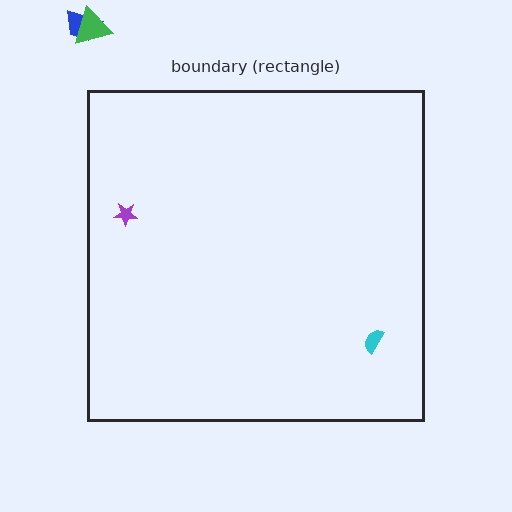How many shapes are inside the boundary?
2 inside, 2 outside.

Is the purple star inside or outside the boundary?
Inside.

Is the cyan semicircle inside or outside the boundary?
Inside.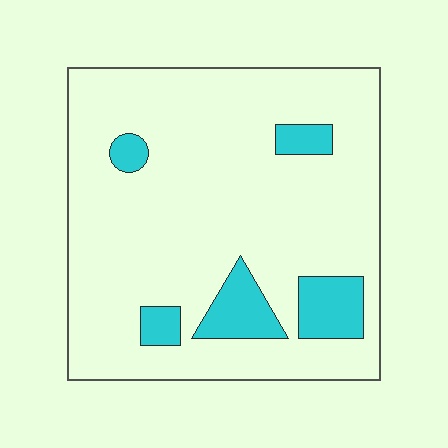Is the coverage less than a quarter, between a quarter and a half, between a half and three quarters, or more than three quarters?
Less than a quarter.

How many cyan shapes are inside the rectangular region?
5.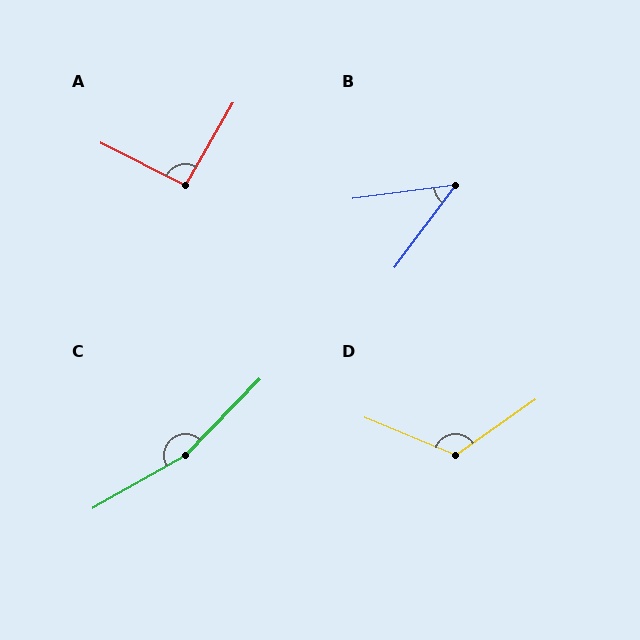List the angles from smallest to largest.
B (46°), A (93°), D (123°), C (164°).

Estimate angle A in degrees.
Approximately 93 degrees.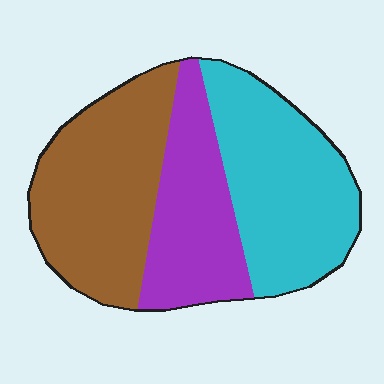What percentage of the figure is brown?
Brown takes up about three eighths (3/8) of the figure.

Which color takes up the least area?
Purple, at roughly 25%.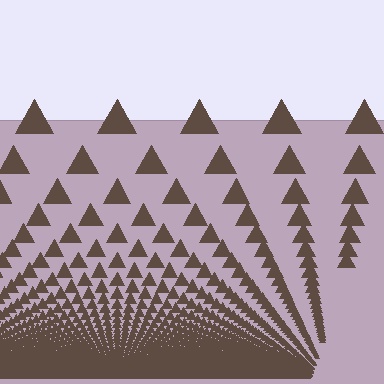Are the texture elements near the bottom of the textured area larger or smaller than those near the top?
Smaller. The gradient is inverted — elements near the bottom are smaller and denser.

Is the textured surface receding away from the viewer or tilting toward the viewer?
The surface appears to tilt toward the viewer. Texture elements get larger and sparser toward the top.